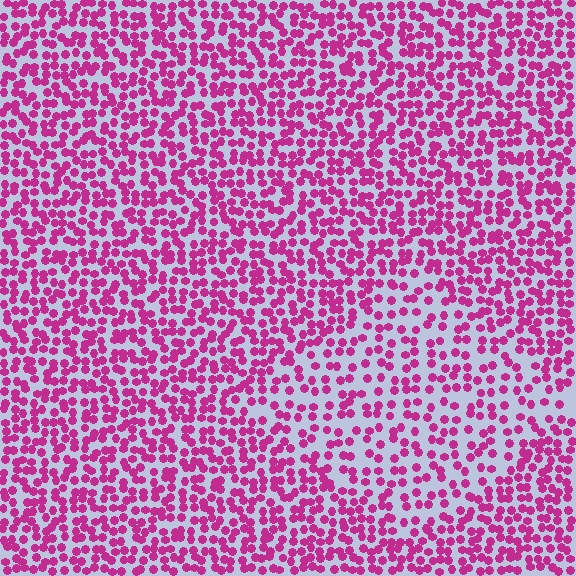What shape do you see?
I see a diamond.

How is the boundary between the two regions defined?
The boundary is defined by a change in element density (approximately 1.7x ratio). All elements are the same color, size, and shape.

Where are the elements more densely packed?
The elements are more densely packed outside the diamond boundary.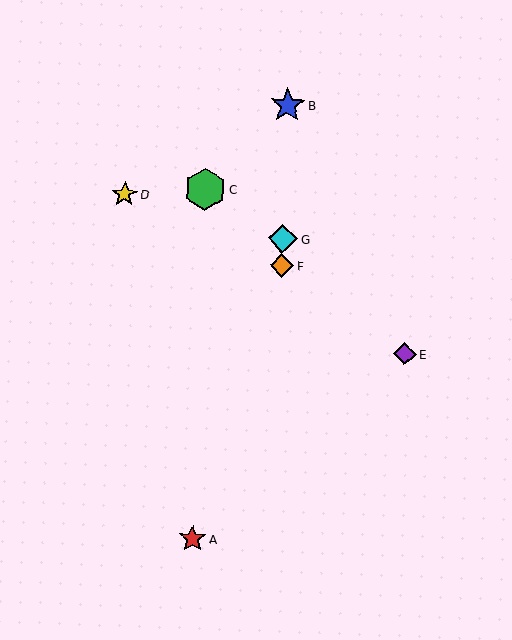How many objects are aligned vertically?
3 objects (B, F, G) are aligned vertically.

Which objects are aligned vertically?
Objects B, F, G are aligned vertically.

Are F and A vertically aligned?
No, F is at x≈282 and A is at x≈192.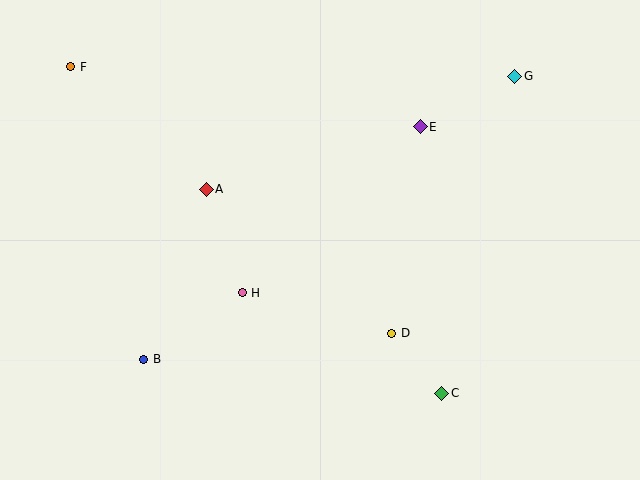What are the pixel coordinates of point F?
Point F is at (71, 67).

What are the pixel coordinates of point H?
Point H is at (242, 293).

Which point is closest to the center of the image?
Point H at (242, 293) is closest to the center.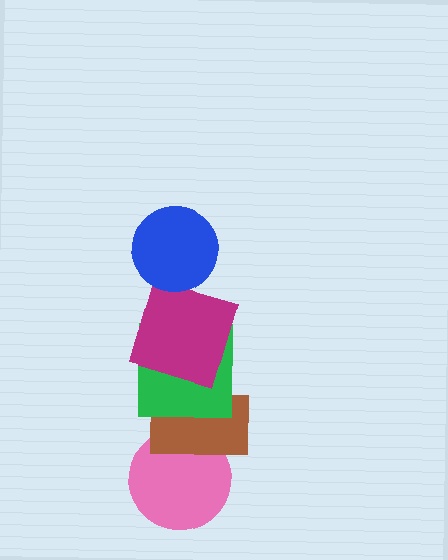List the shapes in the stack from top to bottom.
From top to bottom: the blue circle, the magenta square, the green square, the brown rectangle, the pink circle.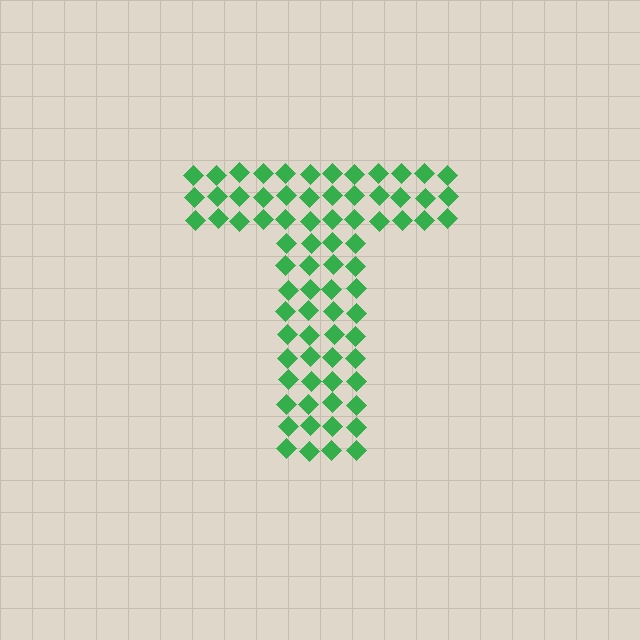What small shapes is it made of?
It is made of small diamonds.